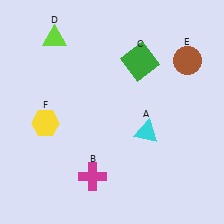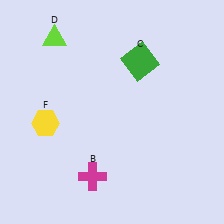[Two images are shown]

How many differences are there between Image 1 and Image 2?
There are 2 differences between the two images.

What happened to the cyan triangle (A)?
The cyan triangle (A) was removed in Image 2. It was in the bottom-right area of Image 1.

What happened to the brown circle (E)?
The brown circle (E) was removed in Image 2. It was in the top-right area of Image 1.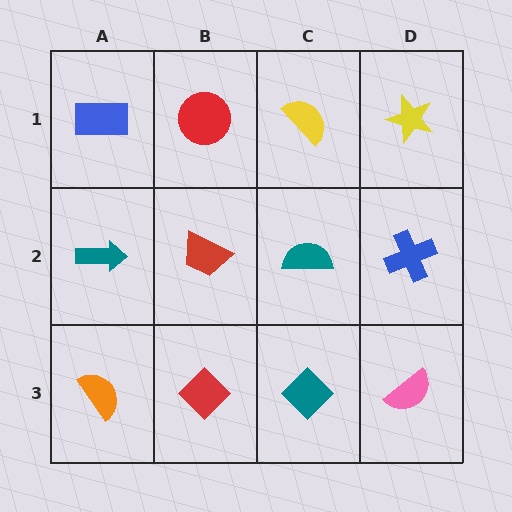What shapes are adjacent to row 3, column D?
A blue cross (row 2, column D), a teal diamond (row 3, column C).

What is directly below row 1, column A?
A teal arrow.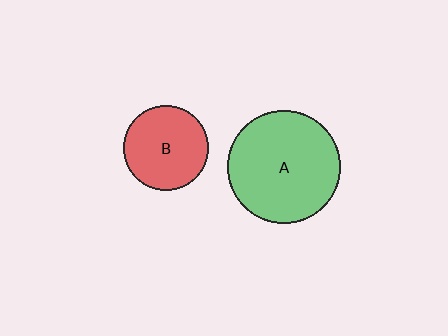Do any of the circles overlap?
No, none of the circles overlap.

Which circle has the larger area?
Circle A (green).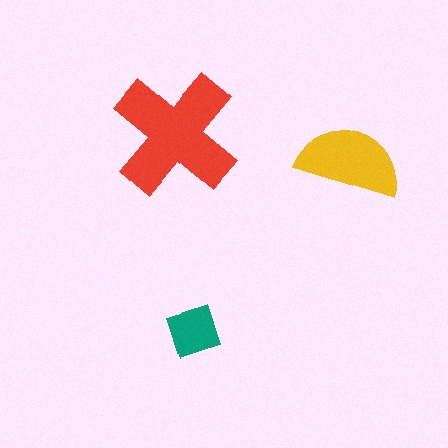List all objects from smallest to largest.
The teal diamond, the yellow semicircle, the red cross.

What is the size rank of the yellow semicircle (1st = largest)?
2nd.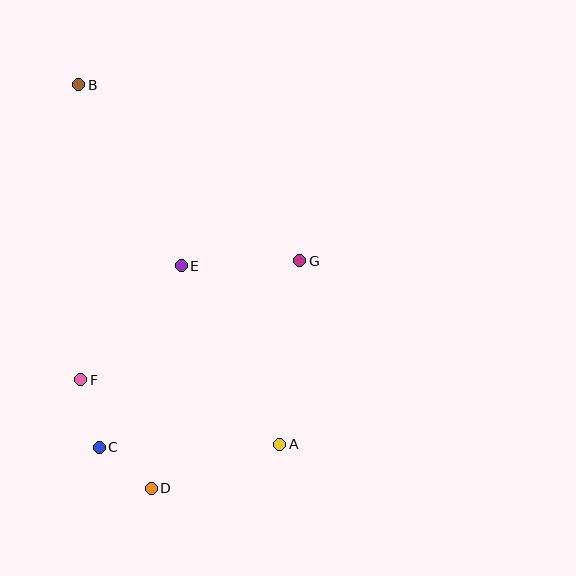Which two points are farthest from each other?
Points A and B are farthest from each other.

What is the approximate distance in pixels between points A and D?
The distance between A and D is approximately 136 pixels.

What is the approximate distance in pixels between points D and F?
The distance between D and F is approximately 129 pixels.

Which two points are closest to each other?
Points C and D are closest to each other.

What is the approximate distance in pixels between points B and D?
The distance between B and D is approximately 409 pixels.